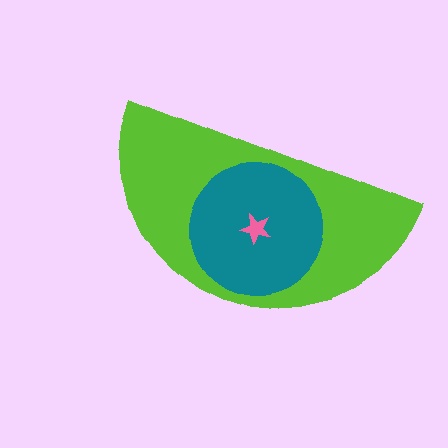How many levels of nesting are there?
3.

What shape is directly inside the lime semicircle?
The teal circle.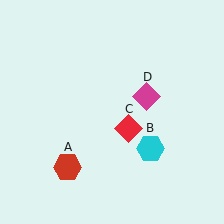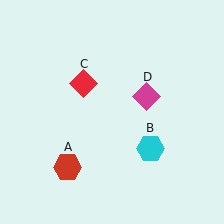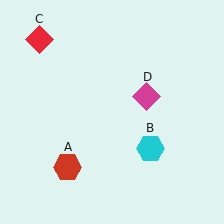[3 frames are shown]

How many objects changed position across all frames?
1 object changed position: red diamond (object C).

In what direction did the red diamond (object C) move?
The red diamond (object C) moved up and to the left.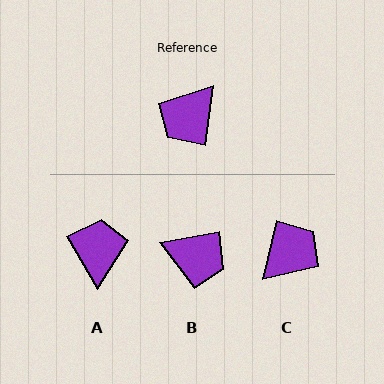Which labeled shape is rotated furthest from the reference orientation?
C, about 175 degrees away.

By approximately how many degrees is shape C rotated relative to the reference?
Approximately 175 degrees counter-clockwise.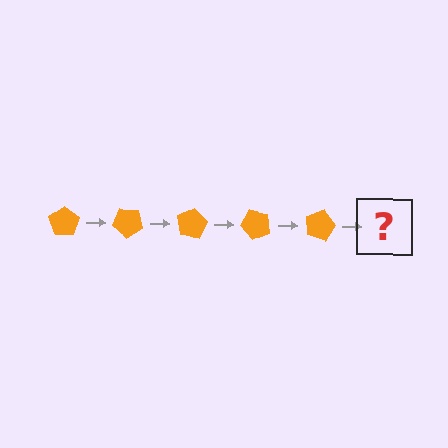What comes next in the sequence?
The next element should be an orange pentagon rotated 200 degrees.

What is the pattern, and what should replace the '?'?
The pattern is that the pentagon rotates 40 degrees each step. The '?' should be an orange pentagon rotated 200 degrees.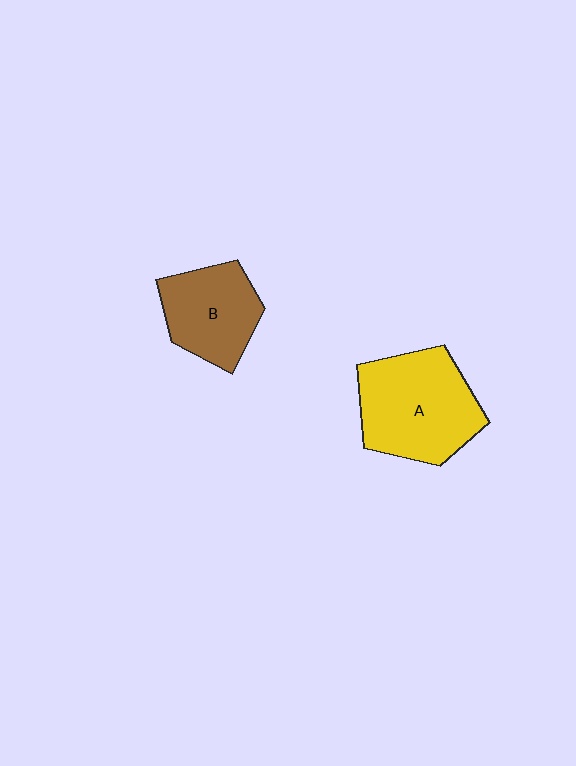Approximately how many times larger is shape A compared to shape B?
Approximately 1.4 times.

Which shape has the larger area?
Shape A (yellow).